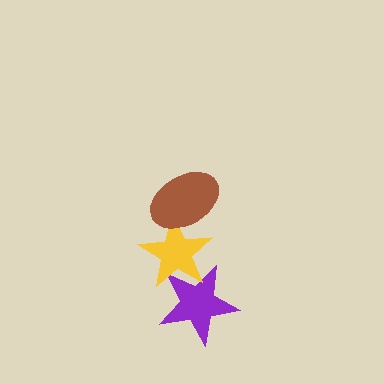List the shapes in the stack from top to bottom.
From top to bottom: the brown ellipse, the yellow star, the purple star.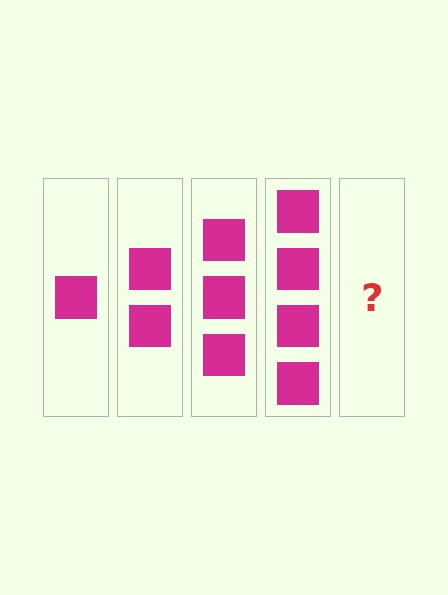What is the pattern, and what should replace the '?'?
The pattern is that each step adds one more square. The '?' should be 5 squares.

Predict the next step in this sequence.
The next step is 5 squares.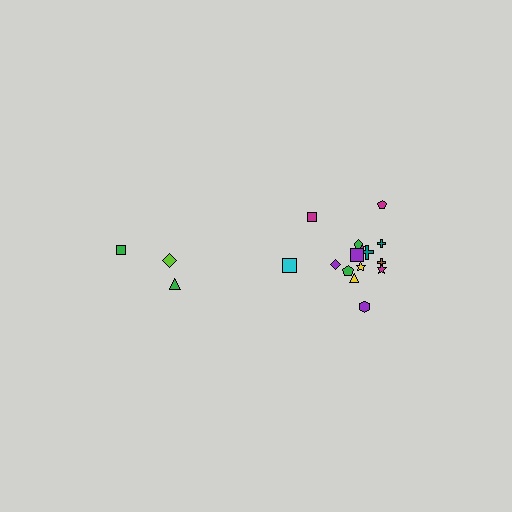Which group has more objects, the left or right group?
The right group.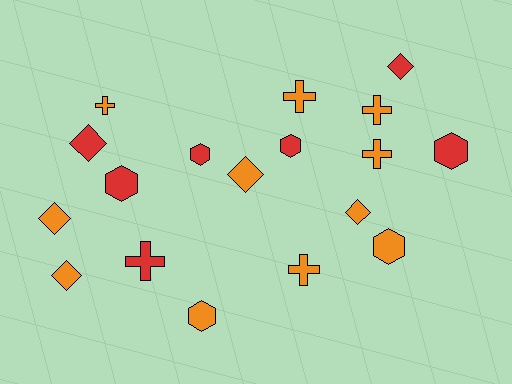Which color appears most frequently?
Orange, with 11 objects.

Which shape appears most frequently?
Diamond, with 6 objects.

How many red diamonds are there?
There are 2 red diamonds.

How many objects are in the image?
There are 18 objects.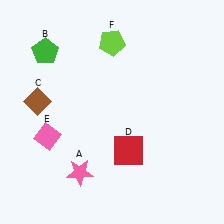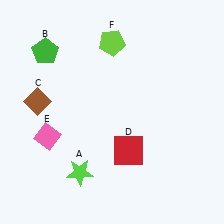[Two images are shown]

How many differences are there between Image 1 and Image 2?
There is 1 difference between the two images.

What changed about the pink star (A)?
In Image 1, A is pink. In Image 2, it changed to lime.